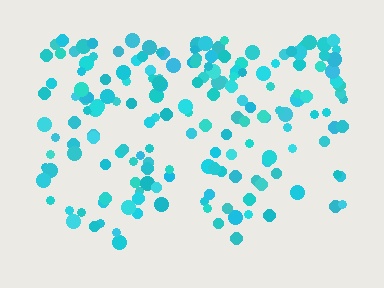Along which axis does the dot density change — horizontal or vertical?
Vertical.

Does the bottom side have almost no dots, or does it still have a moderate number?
Still a moderate number, just noticeably fewer than the top.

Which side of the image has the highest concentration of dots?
The top.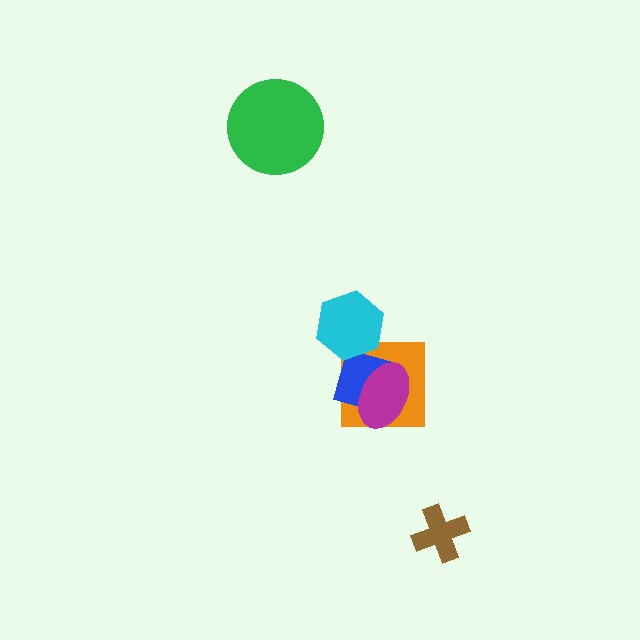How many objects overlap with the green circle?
0 objects overlap with the green circle.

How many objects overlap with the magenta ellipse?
2 objects overlap with the magenta ellipse.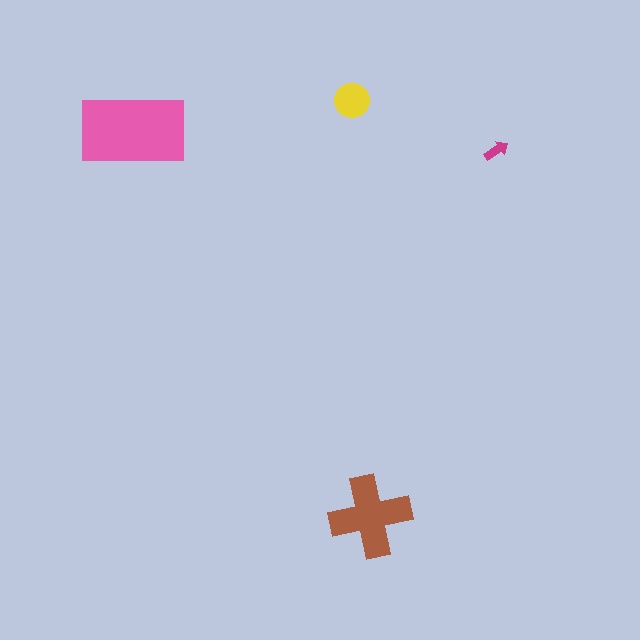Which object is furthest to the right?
The magenta arrow is rightmost.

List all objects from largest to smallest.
The pink rectangle, the brown cross, the yellow circle, the magenta arrow.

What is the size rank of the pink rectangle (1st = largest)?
1st.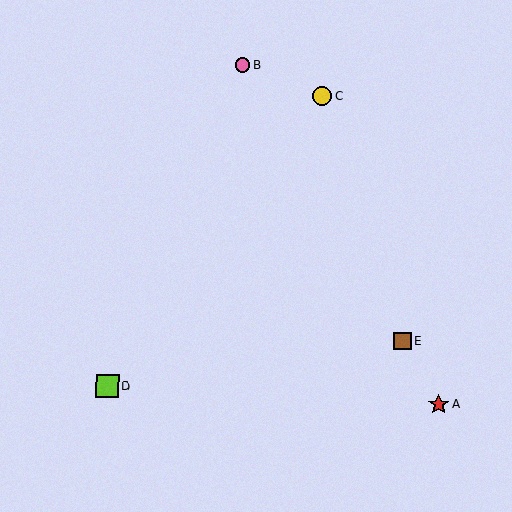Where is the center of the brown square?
The center of the brown square is at (402, 341).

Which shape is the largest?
The lime square (labeled D) is the largest.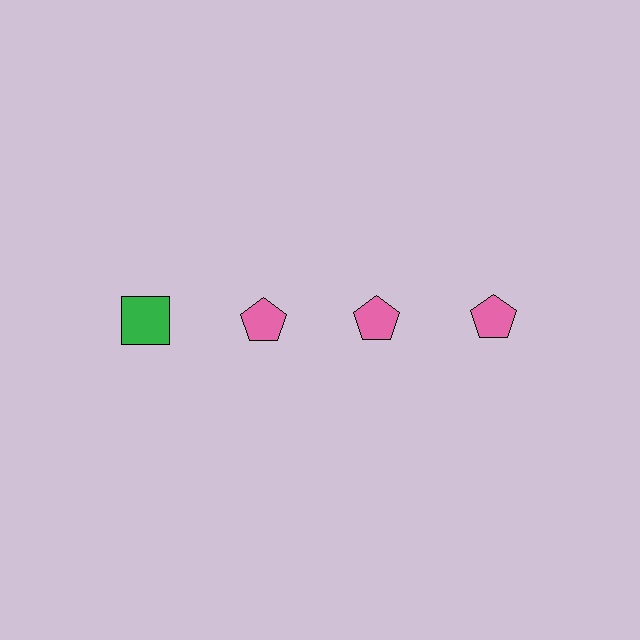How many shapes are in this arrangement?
There are 4 shapes arranged in a grid pattern.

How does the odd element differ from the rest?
It differs in both color (green instead of pink) and shape (square instead of pentagon).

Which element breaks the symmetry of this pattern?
The green square in the top row, leftmost column breaks the symmetry. All other shapes are pink pentagons.